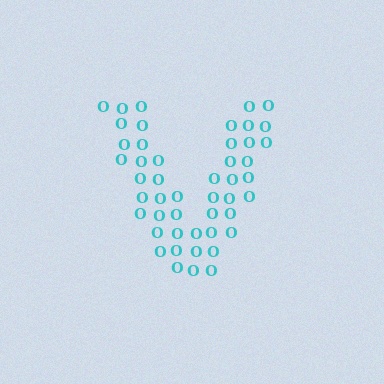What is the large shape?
The large shape is the letter V.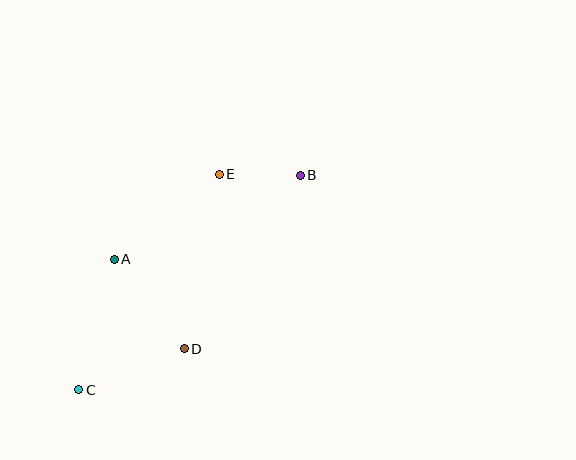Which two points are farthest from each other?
Points B and C are farthest from each other.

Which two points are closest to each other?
Points B and E are closest to each other.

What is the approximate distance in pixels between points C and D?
The distance between C and D is approximately 113 pixels.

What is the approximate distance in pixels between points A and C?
The distance between A and C is approximately 135 pixels.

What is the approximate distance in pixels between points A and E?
The distance between A and E is approximately 135 pixels.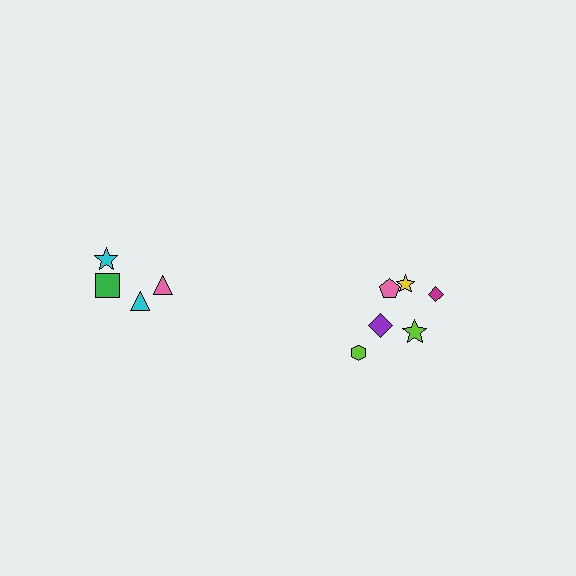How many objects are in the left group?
There are 4 objects.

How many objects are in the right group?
There are 6 objects.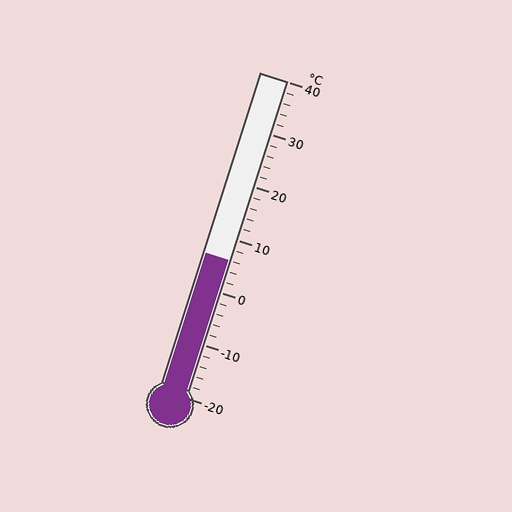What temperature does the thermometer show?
The thermometer shows approximately 6°C.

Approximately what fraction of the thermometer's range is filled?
The thermometer is filled to approximately 45% of its range.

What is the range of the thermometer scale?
The thermometer scale ranges from -20°C to 40°C.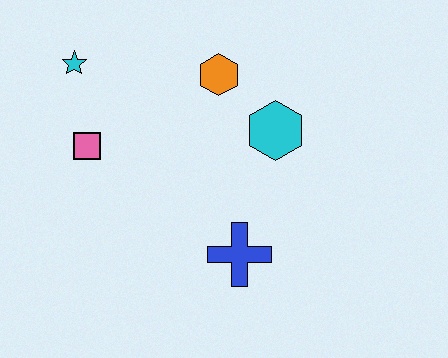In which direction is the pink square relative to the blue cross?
The pink square is to the left of the blue cross.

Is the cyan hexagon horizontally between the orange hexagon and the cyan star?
No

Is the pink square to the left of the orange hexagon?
Yes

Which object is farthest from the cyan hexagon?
The cyan star is farthest from the cyan hexagon.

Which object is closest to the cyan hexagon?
The orange hexagon is closest to the cyan hexagon.